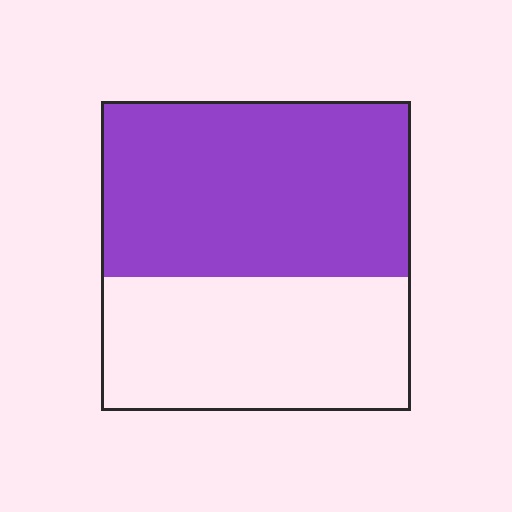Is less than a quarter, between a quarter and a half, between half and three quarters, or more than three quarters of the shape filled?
Between half and three quarters.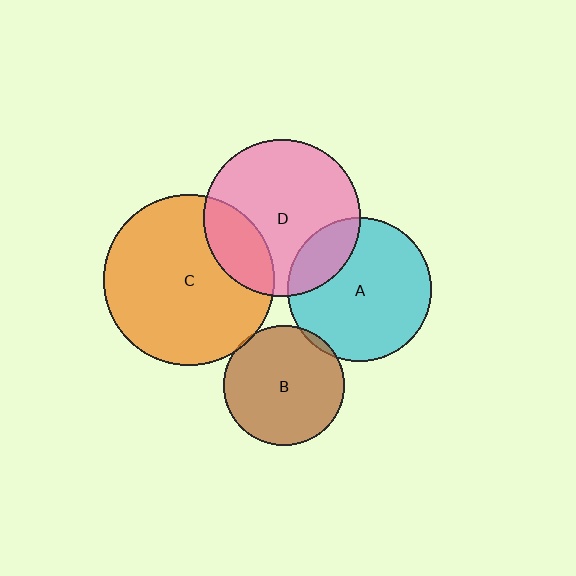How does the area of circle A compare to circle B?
Approximately 1.4 times.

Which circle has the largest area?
Circle C (orange).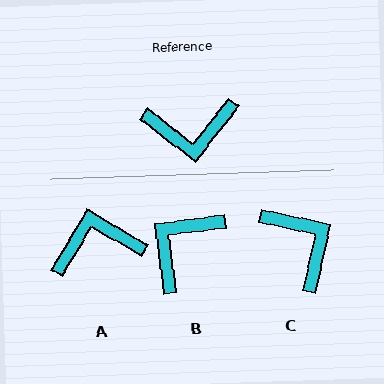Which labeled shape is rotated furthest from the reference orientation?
A, about 172 degrees away.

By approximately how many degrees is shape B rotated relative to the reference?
Approximately 135 degrees clockwise.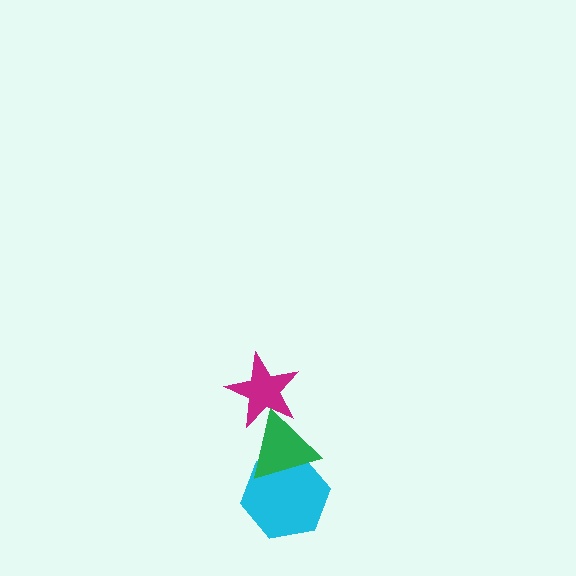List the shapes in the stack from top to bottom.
From top to bottom: the magenta star, the green triangle, the cyan hexagon.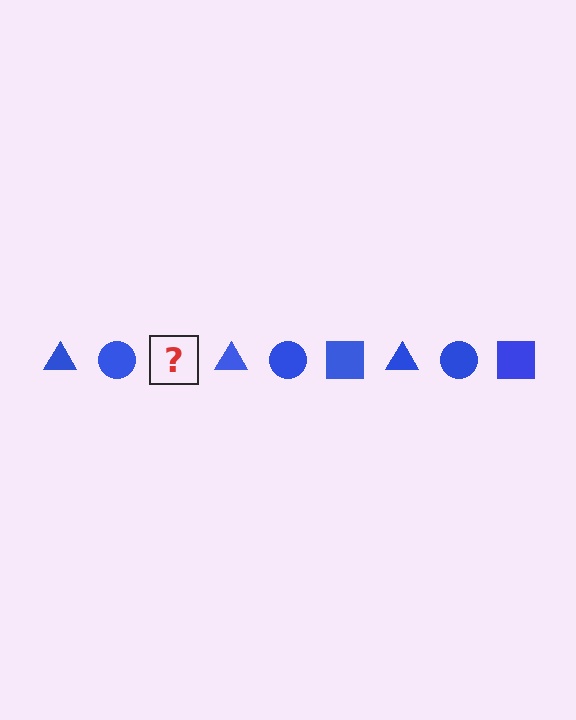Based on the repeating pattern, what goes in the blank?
The blank should be a blue square.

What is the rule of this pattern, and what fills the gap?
The rule is that the pattern cycles through triangle, circle, square shapes in blue. The gap should be filled with a blue square.